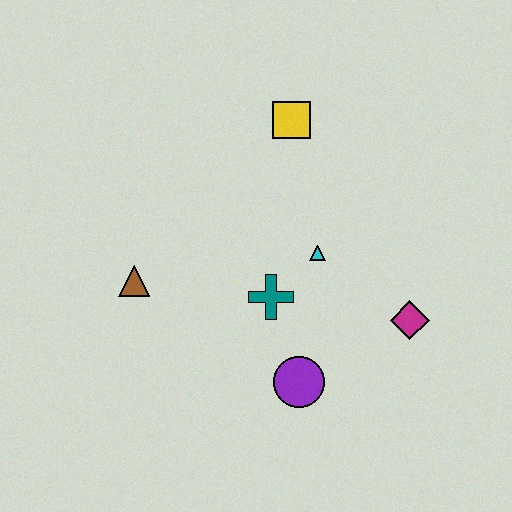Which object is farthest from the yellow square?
The purple circle is farthest from the yellow square.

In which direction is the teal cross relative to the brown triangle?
The teal cross is to the right of the brown triangle.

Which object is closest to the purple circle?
The teal cross is closest to the purple circle.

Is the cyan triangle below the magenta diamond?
No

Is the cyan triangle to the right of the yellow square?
Yes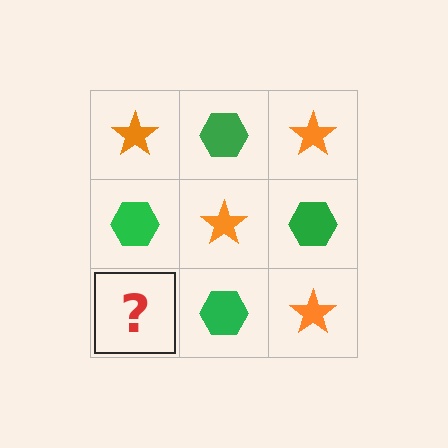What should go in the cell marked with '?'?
The missing cell should contain an orange star.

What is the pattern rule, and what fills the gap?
The rule is that it alternates orange star and green hexagon in a checkerboard pattern. The gap should be filled with an orange star.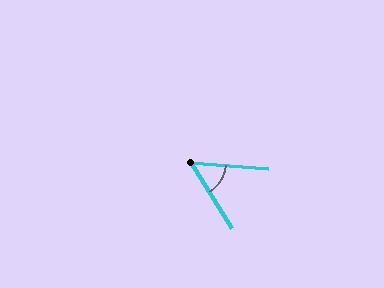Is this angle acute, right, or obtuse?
It is acute.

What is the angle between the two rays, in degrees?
Approximately 53 degrees.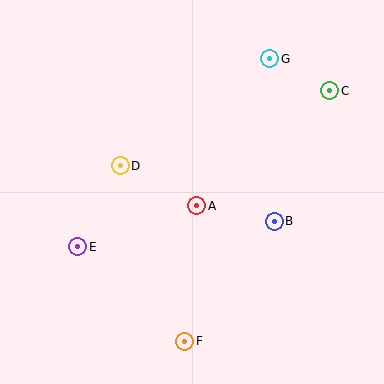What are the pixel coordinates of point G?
Point G is at (270, 59).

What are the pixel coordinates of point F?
Point F is at (185, 341).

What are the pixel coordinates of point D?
Point D is at (120, 166).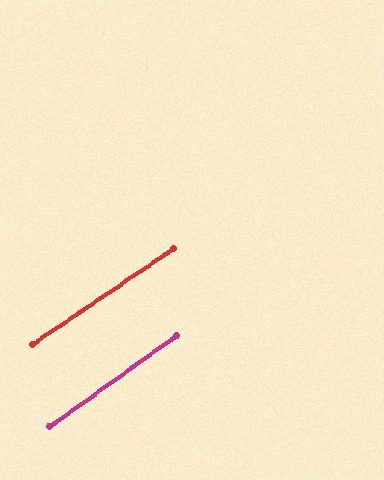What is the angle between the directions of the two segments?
Approximately 1 degree.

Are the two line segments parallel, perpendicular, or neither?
Parallel — their directions differ by only 1.2°.